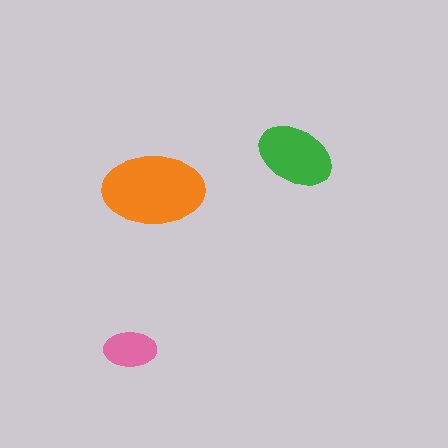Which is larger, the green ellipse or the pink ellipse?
The green one.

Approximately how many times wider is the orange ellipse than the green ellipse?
About 1.5 times wider.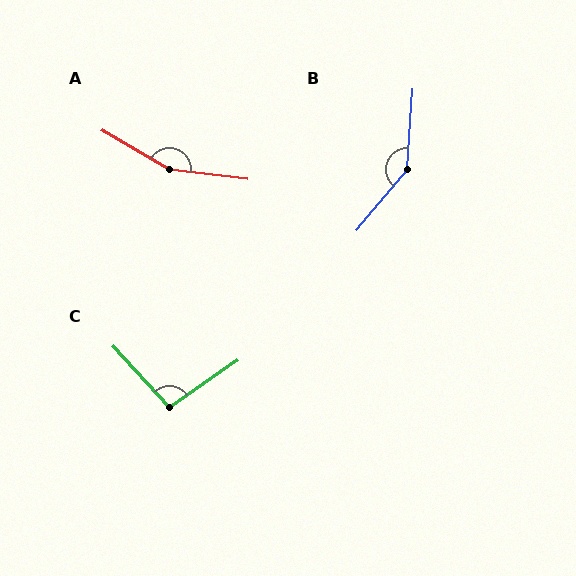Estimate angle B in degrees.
Approximately 144 degrees.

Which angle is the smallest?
C, at approximately 98 degrees.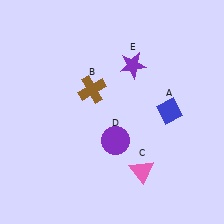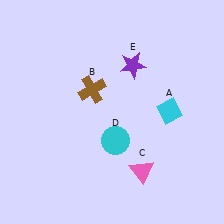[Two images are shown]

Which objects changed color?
A changed from blue to cyan. D changed from purple to cyan.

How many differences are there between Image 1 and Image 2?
There are 2 differences between the two images.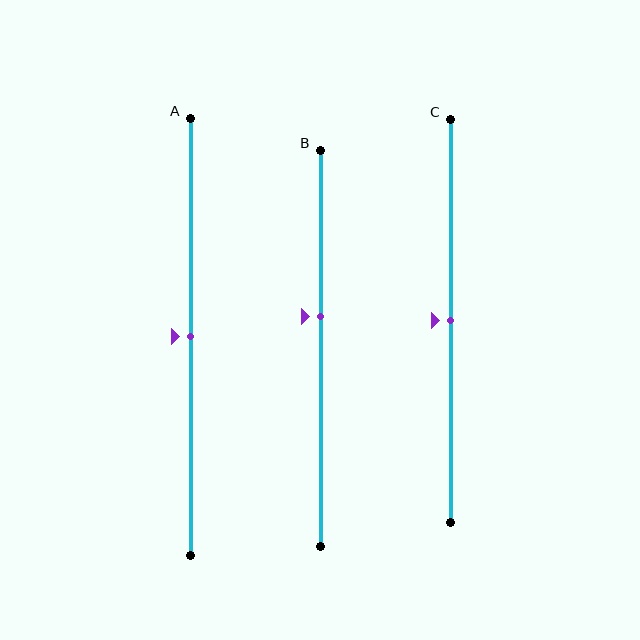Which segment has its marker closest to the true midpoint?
Segment A has its marker closest to the true midpoint.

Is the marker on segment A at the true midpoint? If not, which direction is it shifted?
Yes, the marker on segment A is at the true midpoint.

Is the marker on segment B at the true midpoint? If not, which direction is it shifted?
No, the marker on segment B is shifted upward by about 8% of the segment length.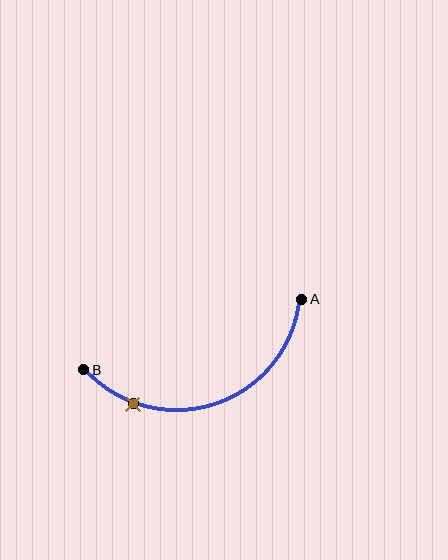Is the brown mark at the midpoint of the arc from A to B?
No. The brown mark lies on the arc but is closer to endpoint B. The arc midpoint would be at the point on the curve equidistant along the arc from both A and B.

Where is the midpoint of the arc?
The arc midpoint is the point on the curve farthest from the straight line joining A and B. It sits below that line.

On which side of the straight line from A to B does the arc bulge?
The arc bulges below the straight line connecting A and B.